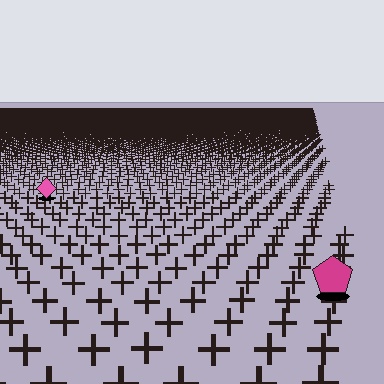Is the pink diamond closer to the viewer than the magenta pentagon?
No. The magenta pentagon is closer — you can tell from the texture gradient: the ground texture is coarser near it.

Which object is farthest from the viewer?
The pink diamond is farthest from the viewer. It appears smaller and the ground texture around it is denser.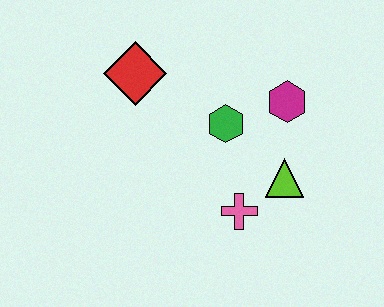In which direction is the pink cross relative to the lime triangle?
The pink cross is to the left of the lime triangle.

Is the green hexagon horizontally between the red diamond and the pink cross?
Yes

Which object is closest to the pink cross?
The lime triangle is closest to the pink cross.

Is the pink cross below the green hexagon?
Yes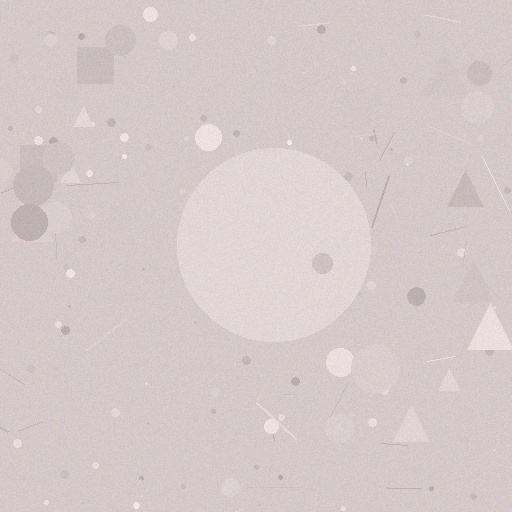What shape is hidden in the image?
A circle is hidden in the image.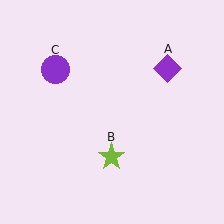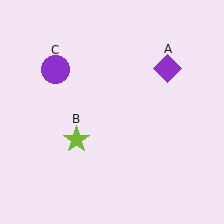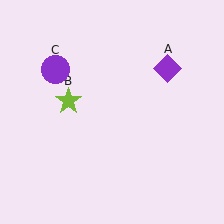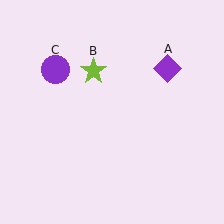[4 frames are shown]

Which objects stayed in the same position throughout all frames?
Purple diamond (object A) and purple circle (object C) remained stationary.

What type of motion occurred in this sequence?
The lime star (object B) rotated clockwise around the center of the scene.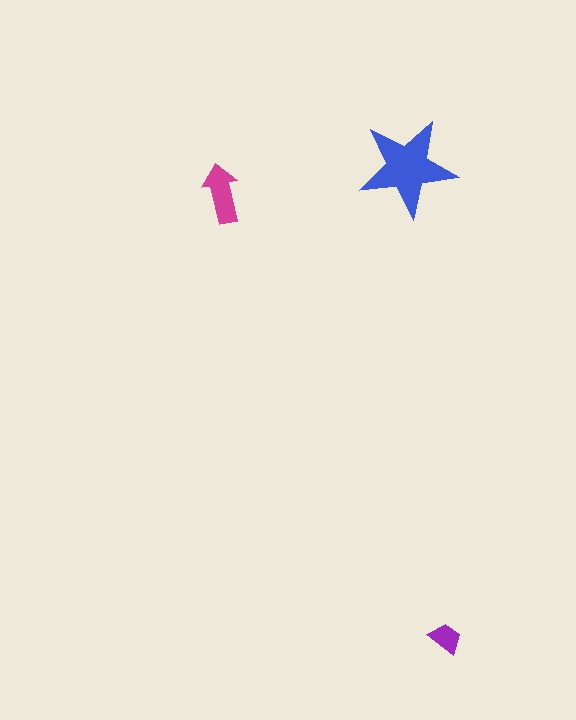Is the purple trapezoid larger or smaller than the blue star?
Smaller.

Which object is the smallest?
The purple trapezoid.